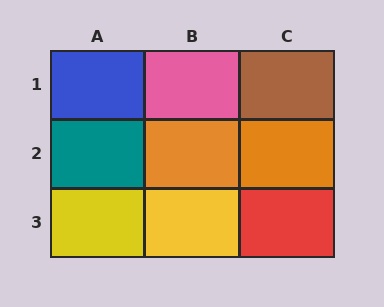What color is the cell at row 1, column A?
Blue.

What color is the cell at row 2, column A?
Teal.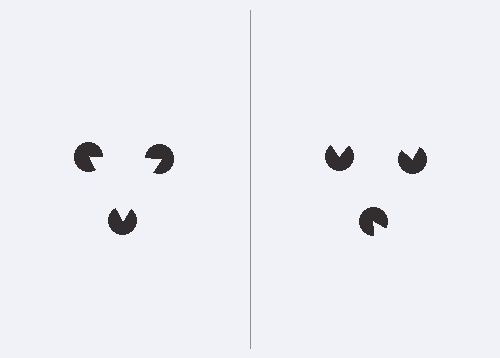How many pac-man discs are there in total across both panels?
6 — 3 on each side.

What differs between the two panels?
The pac-man discs are positioned identically on both sides; only the wedge orientations differ. On the left they align to a triangle; on the right they are misaligned.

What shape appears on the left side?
An illusory triangle.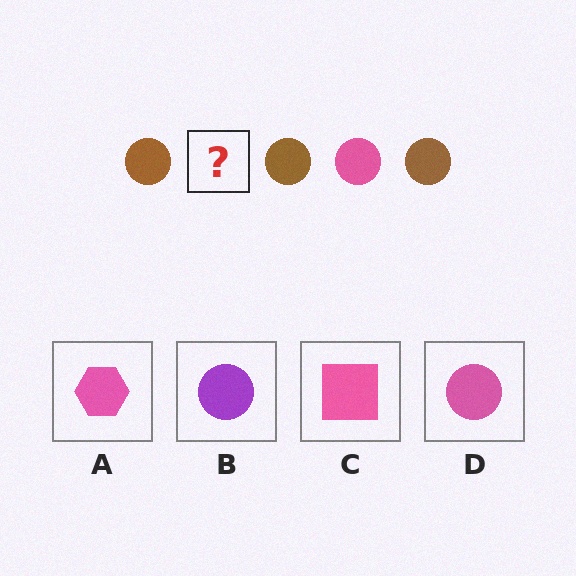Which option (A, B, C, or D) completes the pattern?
D.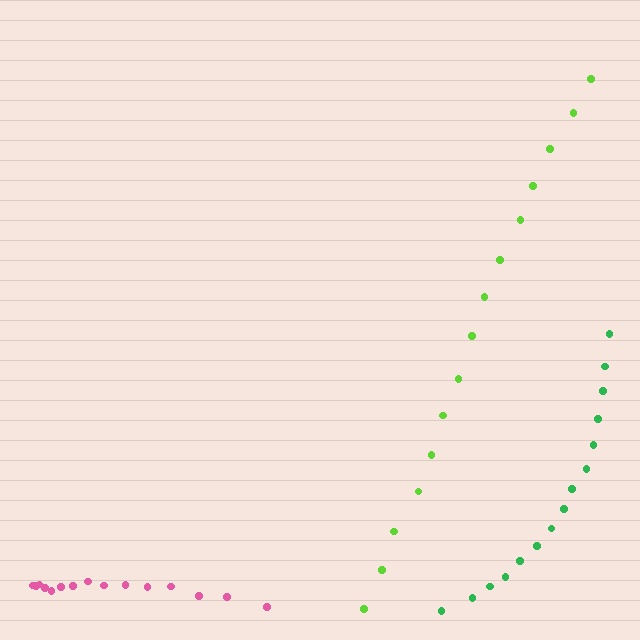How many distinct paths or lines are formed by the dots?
There are 3 distinct paths.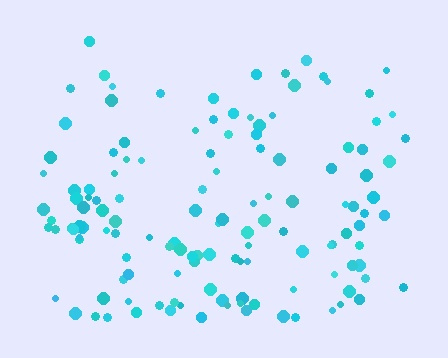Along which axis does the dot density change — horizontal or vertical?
Vertical.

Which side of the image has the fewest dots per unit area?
The top.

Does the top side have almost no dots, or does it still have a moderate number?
Still a moderate number, just noticeably fewer than the bottom.